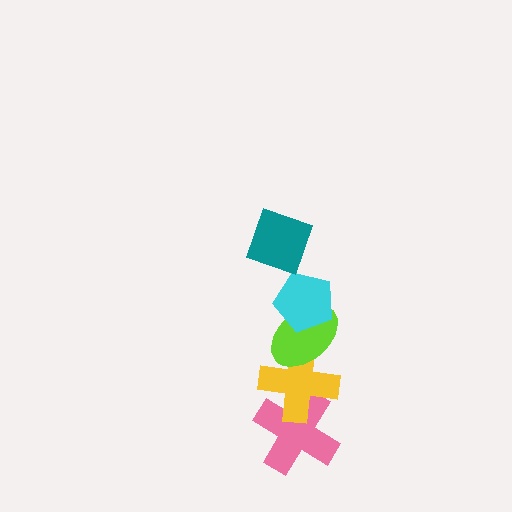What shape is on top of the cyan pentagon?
The teal diamond is on top of the cyan pentagon.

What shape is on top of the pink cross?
The yellow cross is on top of the pink cross.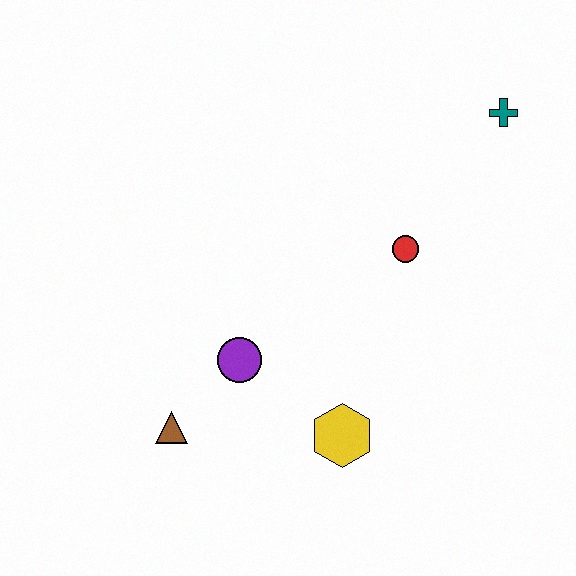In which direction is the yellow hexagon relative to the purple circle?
The yellow hexagon is to the right of the purple circle.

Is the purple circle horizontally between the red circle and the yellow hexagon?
No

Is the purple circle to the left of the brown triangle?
No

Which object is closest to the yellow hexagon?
The purple circle is closest to the yellow hexagon.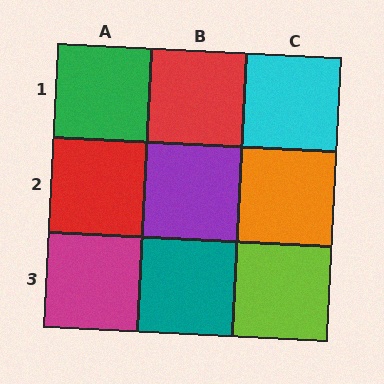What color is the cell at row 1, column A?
Green.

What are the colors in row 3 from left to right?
Magenta, teal, lime.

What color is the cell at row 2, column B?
Purple.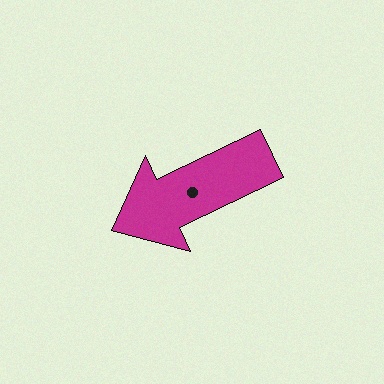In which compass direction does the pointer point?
Southwest.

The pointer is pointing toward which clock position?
Roughly 8 o'clock.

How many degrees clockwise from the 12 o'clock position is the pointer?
Approximately 244 degrees.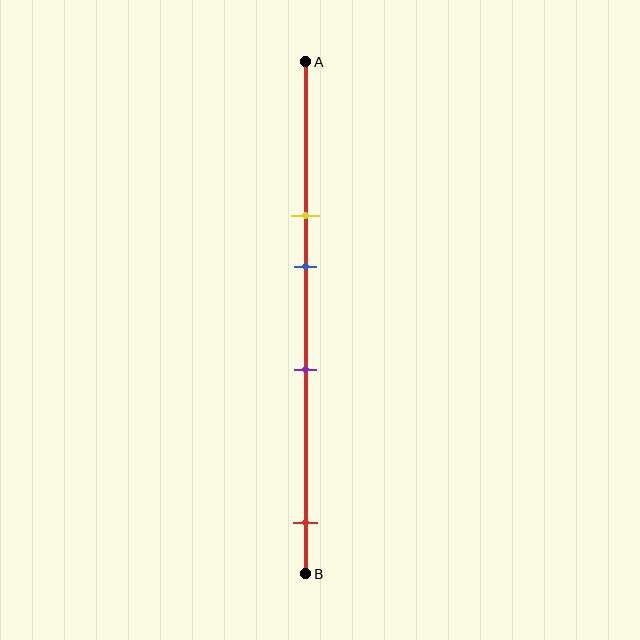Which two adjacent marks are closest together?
The yellow and blue marks are the closest adjacent pair.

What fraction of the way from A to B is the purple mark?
The purple mark is approximately 60% (0.6) of the way from A to B.